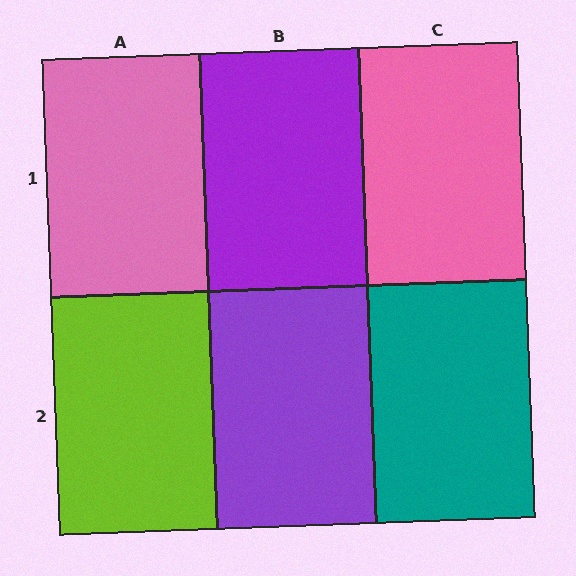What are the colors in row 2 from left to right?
Lime, purple, teal.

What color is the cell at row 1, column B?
Purple.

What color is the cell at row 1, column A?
Pink.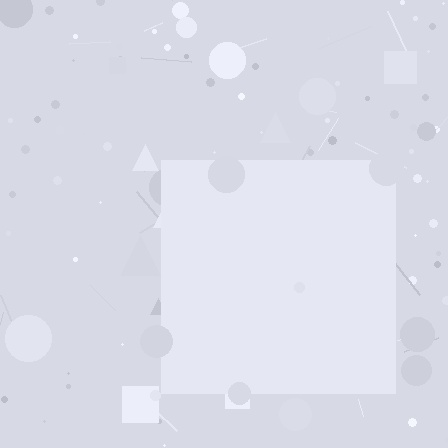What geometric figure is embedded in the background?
A square is embedded in the background.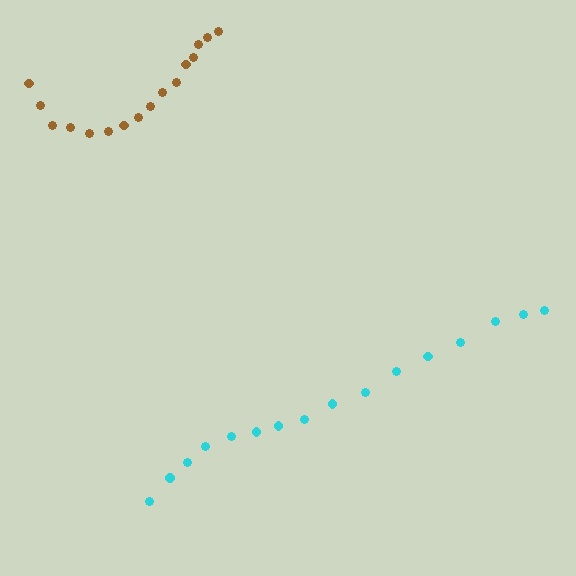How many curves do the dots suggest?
There are 2 distinct paths.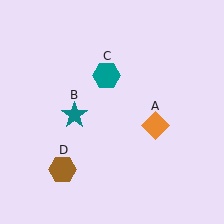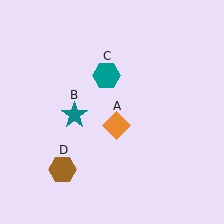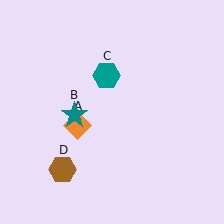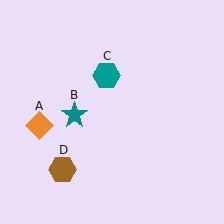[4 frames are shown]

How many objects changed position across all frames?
1 object changed position: orange diamond (object A).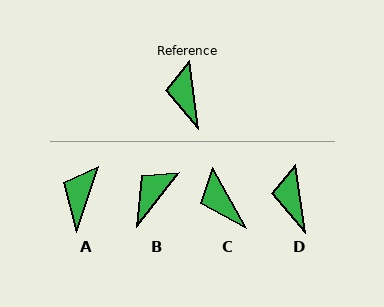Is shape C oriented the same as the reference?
No, it is off by about 21 degrees.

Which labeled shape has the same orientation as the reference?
D.